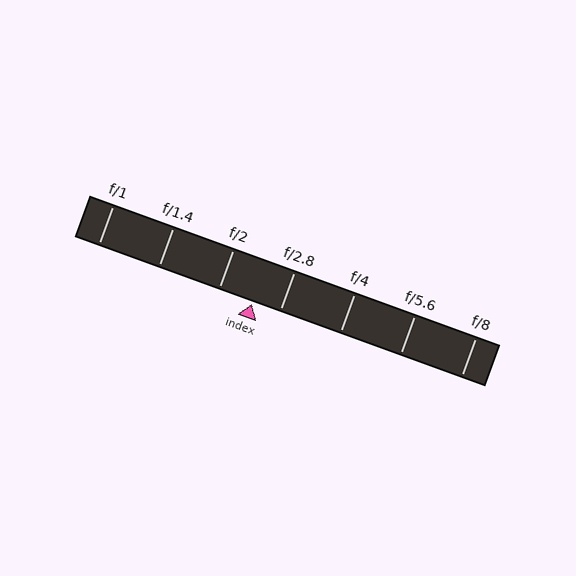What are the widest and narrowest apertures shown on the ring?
The widest aperture shown is f/1 and the narrowest is f/8.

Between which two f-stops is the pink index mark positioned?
The index mark is between f/2 and f/2.8.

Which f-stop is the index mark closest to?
The index mark is closest to f/2.8.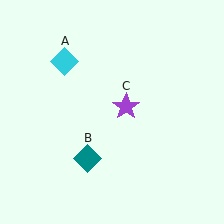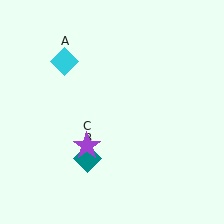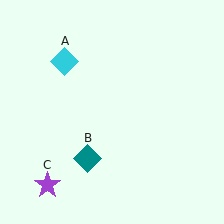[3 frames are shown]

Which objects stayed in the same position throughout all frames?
Cyan diamond (object A) and teal diamond (object B) remained stationary.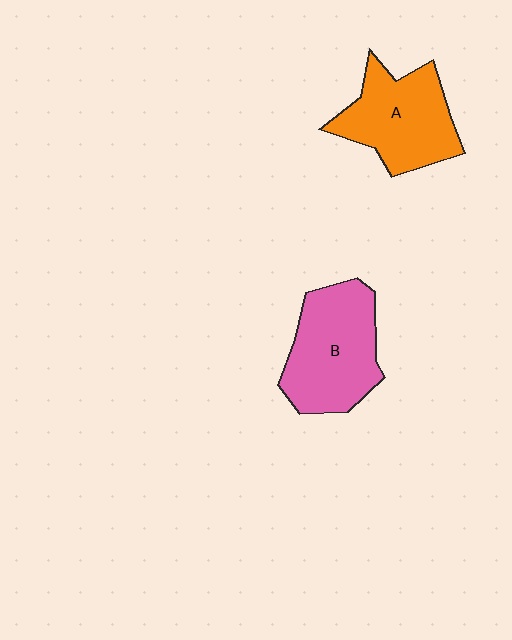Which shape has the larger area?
Shape B (pink).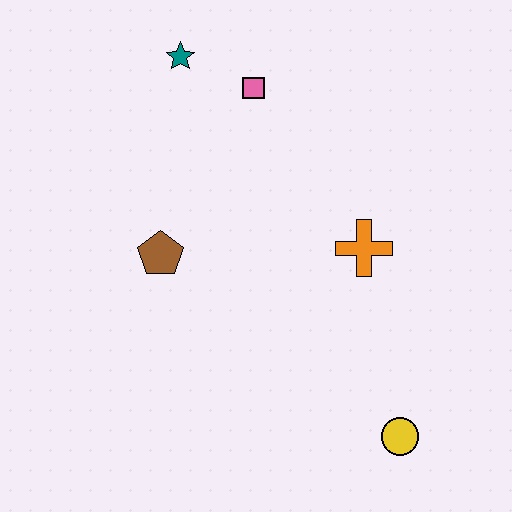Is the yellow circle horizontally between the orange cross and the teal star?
No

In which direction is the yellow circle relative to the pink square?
The yellow circle is below the pink square.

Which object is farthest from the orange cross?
The teal star is farthest from the orange cross.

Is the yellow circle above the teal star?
No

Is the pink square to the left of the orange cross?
Yes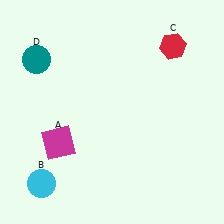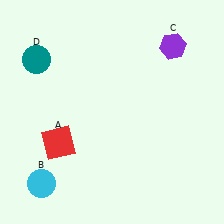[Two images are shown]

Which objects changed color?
A changed from magenta to red. C changed from red to purple.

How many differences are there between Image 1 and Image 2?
There are 2 differences between the two images.